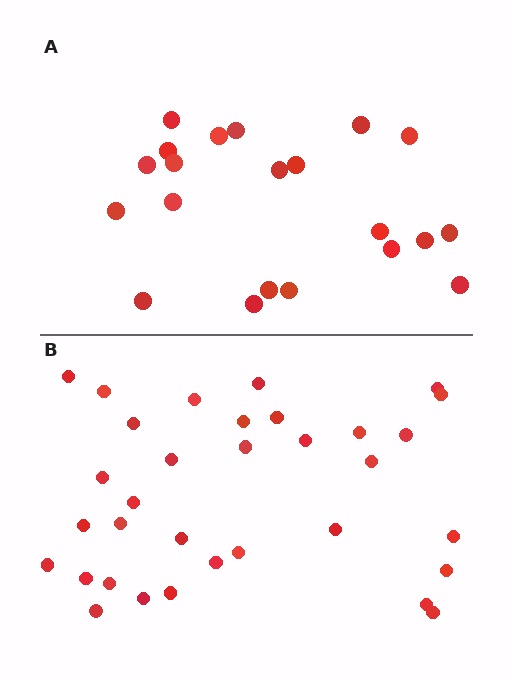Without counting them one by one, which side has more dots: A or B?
Region B (the bottom region) has more dots.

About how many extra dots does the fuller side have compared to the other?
Region B has roughly 12 or so more dots than region A.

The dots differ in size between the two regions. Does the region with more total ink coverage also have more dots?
No. Region A has more total ink coverage because its dots are larger, but region B actually contains more individual dots. Total area can be misleading — the number of items is what matters here.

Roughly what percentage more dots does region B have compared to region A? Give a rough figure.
About 55% more.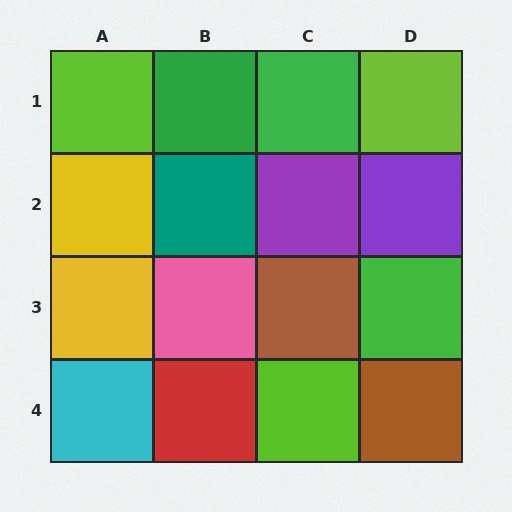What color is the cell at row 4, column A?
Cyan.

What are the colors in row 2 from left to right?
Yellow, teal, purple, purple.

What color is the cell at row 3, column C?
Brown.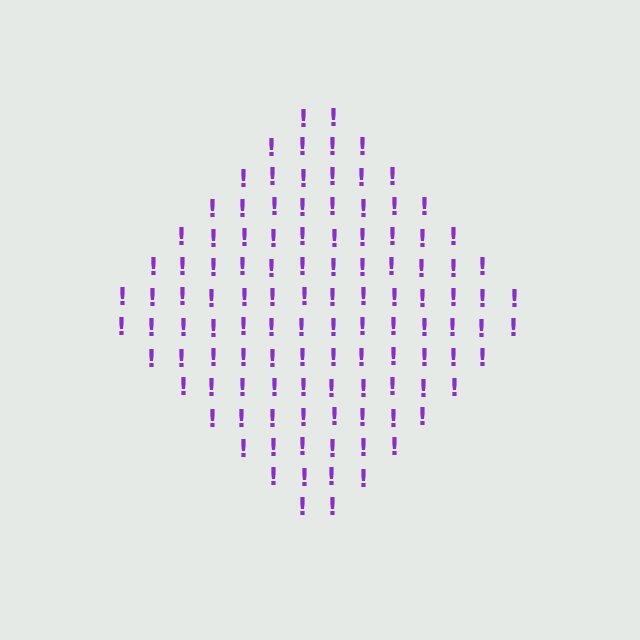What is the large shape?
The large shape is a diamond.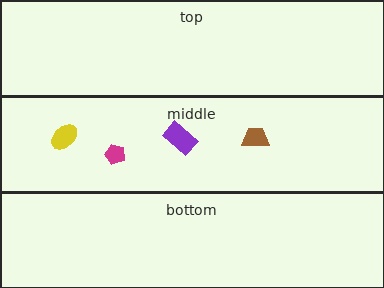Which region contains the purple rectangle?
The middle region.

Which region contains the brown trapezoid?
The middle region.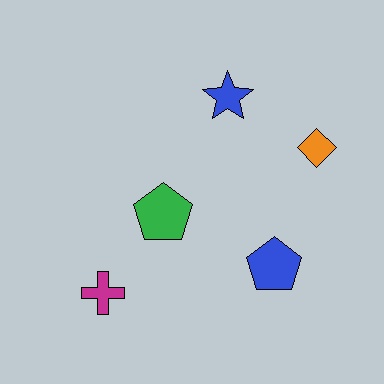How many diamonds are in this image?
There is 1 diamond.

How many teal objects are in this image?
There are no teal objects.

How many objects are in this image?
There are 5 objects.